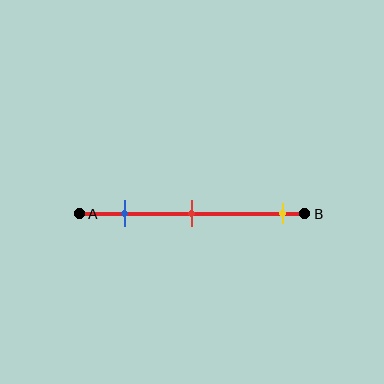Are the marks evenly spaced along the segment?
No, the marks are not evenly spaced.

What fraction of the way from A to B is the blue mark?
The blue mark is approximately 20% (0.2) of the way from A to B.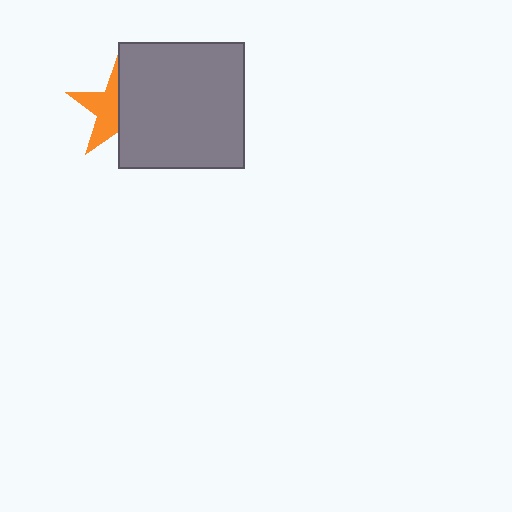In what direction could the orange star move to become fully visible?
The orange star could move left. That would shift it out from behind the gray square entirely.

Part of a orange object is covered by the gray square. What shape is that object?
It is a star.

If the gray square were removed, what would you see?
You would see the complete orange star.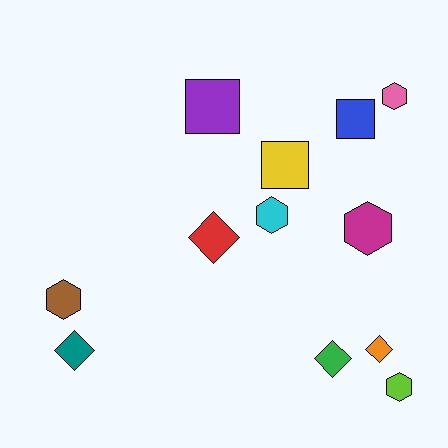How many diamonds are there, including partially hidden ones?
There are 4 diamonds.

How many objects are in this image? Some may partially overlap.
There are 12 objects.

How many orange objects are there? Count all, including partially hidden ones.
There is 1 orange object.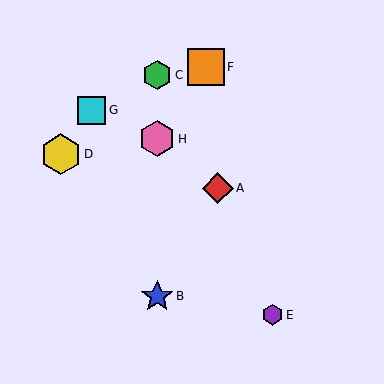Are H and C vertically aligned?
Yes, both are at x≈157.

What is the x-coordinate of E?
Object E is at x≈273.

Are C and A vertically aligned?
No, C is at x≈157 and A is at x≈218.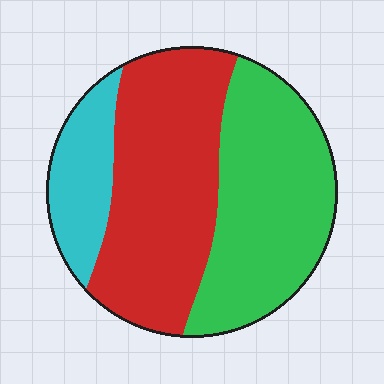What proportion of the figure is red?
Red takes up between a quarter and a half of the figure.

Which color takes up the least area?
Cyan, at roughly 15%.